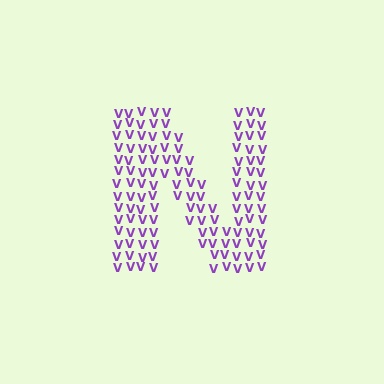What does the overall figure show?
The overall figure shows the letter N.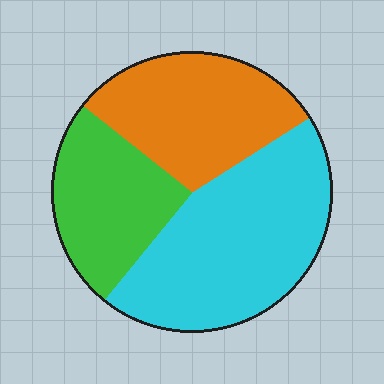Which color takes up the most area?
Cyan, at roughly 45%.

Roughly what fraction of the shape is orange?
Orange covers about 30% of the shape.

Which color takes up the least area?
Green, at roughly 25%.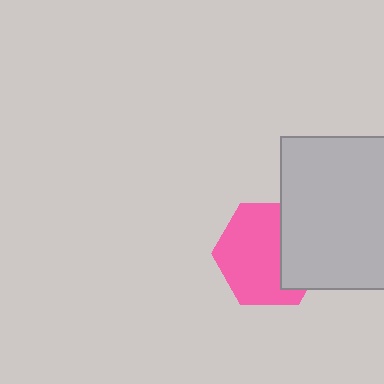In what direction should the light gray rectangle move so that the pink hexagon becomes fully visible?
The light gray rectangle should move right. That is the shortest direction to clear the overlap and leave the pink hexagon fully visible.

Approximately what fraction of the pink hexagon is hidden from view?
Roughly 34% of the pink hexagon is hidden behind the light gray rectangle.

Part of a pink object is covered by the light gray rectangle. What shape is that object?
It is a hexagon.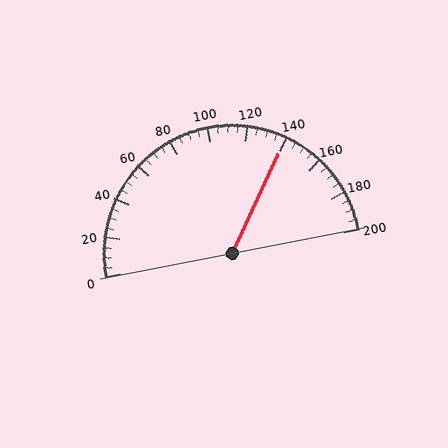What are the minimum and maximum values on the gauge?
The gauge ranges from 0 to 200.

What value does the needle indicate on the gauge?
The needle indicates approximately 140.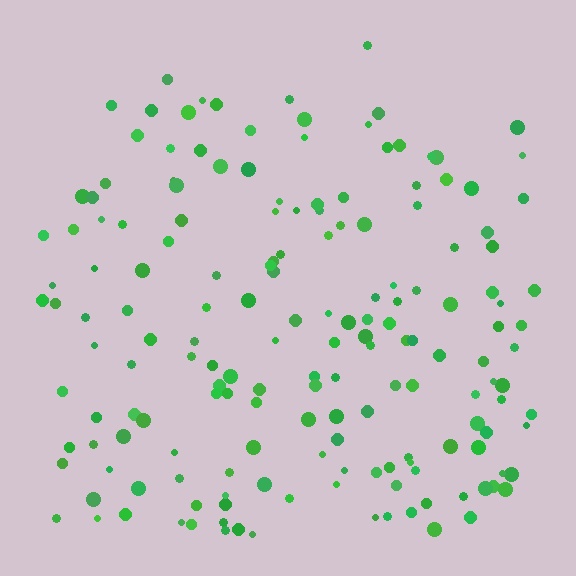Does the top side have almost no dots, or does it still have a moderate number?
Still a moderate number, just noticeably fewer than the bottom.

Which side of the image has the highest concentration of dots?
The bottom.